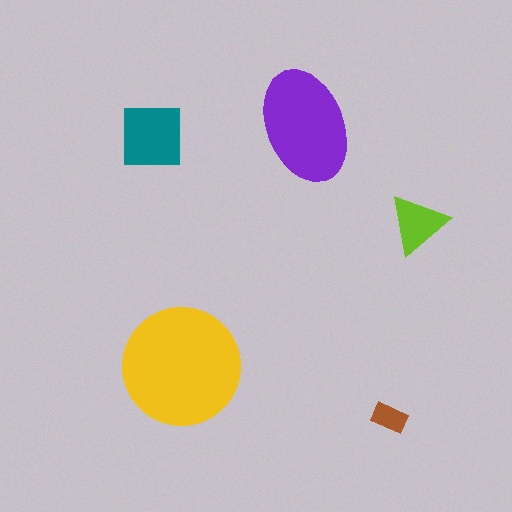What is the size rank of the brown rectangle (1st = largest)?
5th.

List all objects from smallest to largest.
The brown rectangle, the lime triangle, the teal square, the purple ellipse, the yellow circle.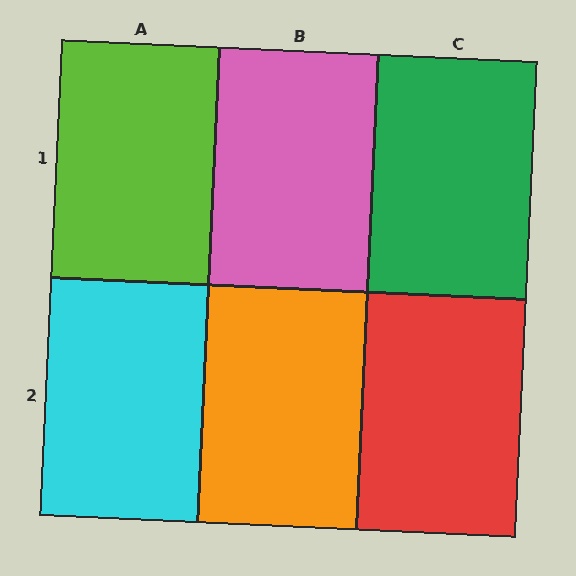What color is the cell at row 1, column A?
Lime.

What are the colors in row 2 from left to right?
Cyan, orange, red.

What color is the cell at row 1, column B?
Pink.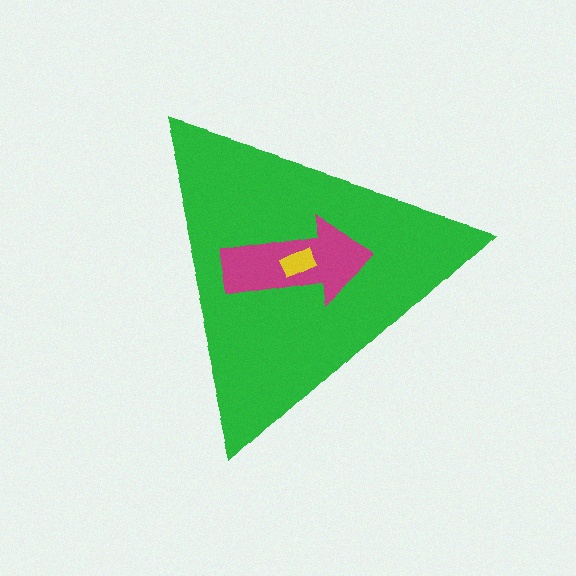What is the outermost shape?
The green triangle.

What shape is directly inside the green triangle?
The magenta arrow.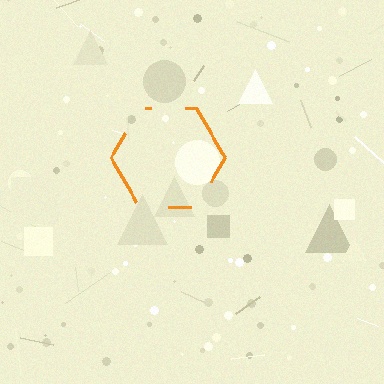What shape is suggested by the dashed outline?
The dashed outline suggests a hexagon.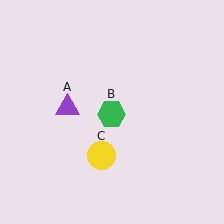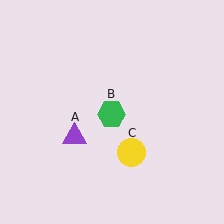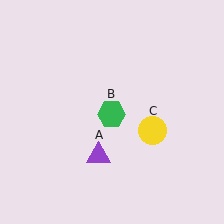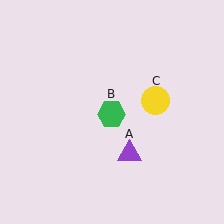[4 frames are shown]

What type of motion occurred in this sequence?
The purple triangle (object A), yellow circle (object C) rotated counterclockwise around the center of the scene.